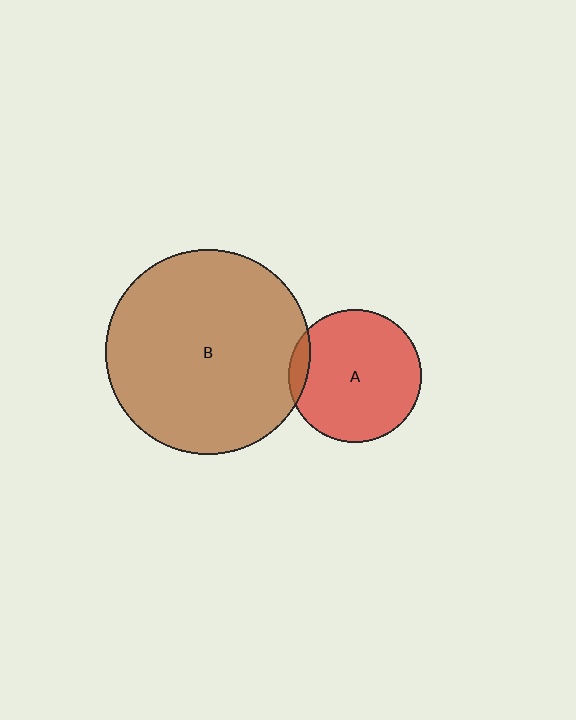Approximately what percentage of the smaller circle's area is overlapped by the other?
Approximately 5%.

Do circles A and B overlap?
Yes.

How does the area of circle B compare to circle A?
Approximately 2.4 times.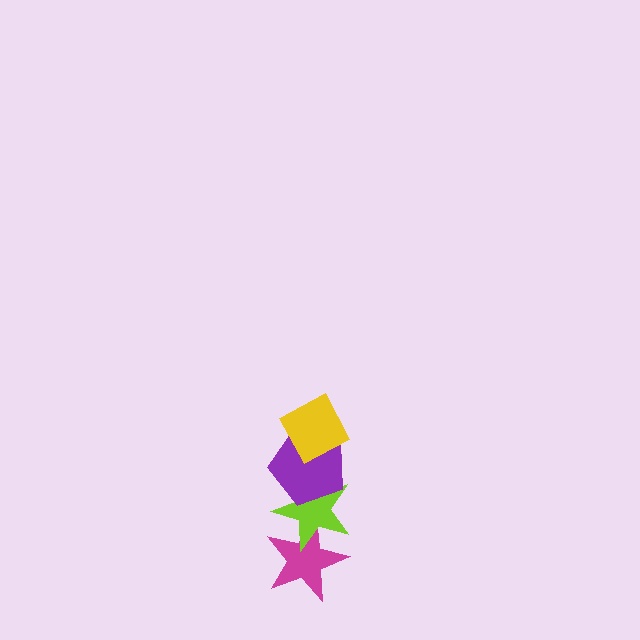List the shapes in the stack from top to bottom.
From top to bottom: the yellow diamond, the purple pentagon, the lime star, the magenta star.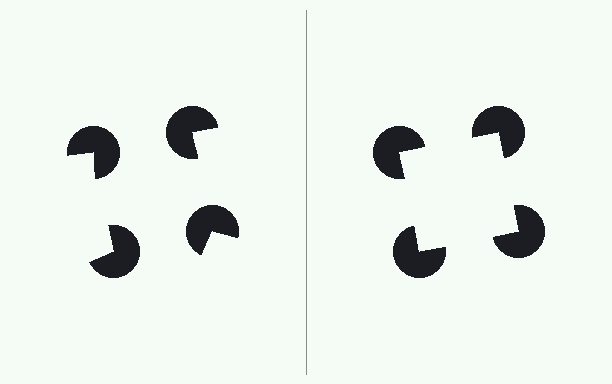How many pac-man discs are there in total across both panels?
8 — 4 on each side.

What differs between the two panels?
The pac-man discs are positioned identically on both sides; only the wedge orientations differ. On the right they align to a square; on the left they are misaligned.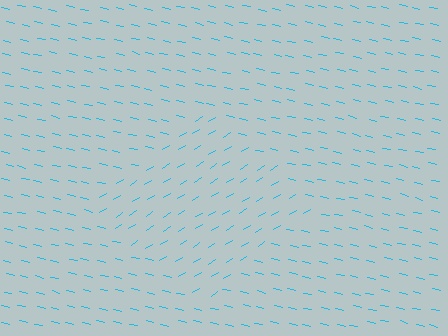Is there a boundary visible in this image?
Yes, there is a texture boundary formed by a change in line orientation.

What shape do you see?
I see a diamond.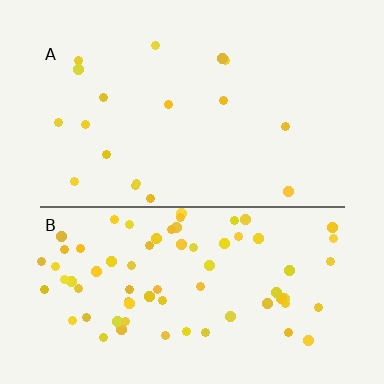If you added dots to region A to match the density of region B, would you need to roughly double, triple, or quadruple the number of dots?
Approximately quadruple.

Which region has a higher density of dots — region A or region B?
B (the bottom).